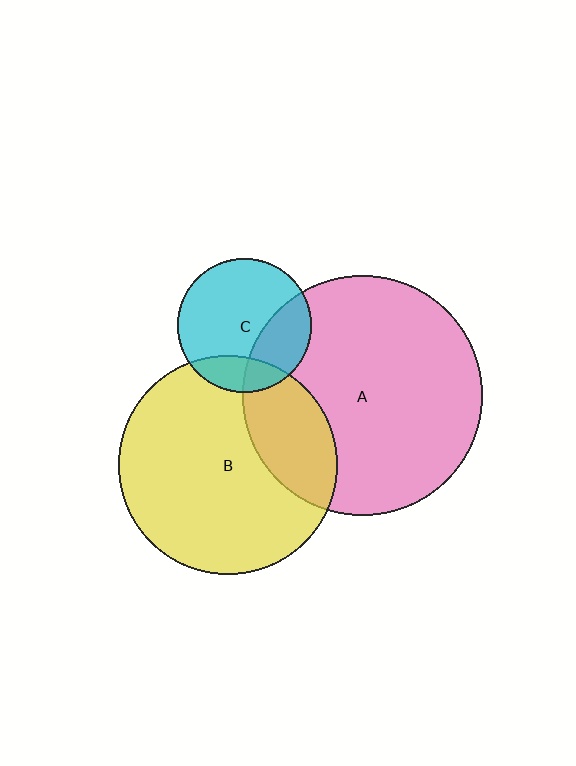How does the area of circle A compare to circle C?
Approximately 3.2 times.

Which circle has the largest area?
Circle A (pink).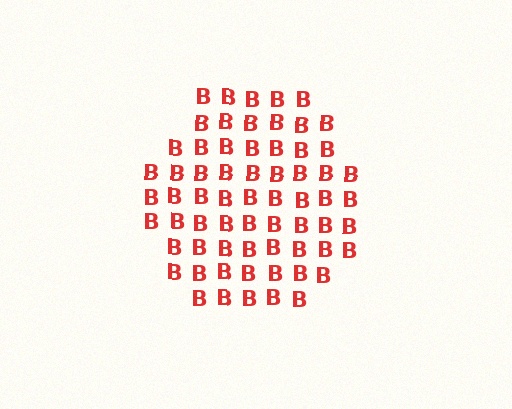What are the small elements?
The small elements are letter B's.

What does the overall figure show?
The overall figure shows a hexagon.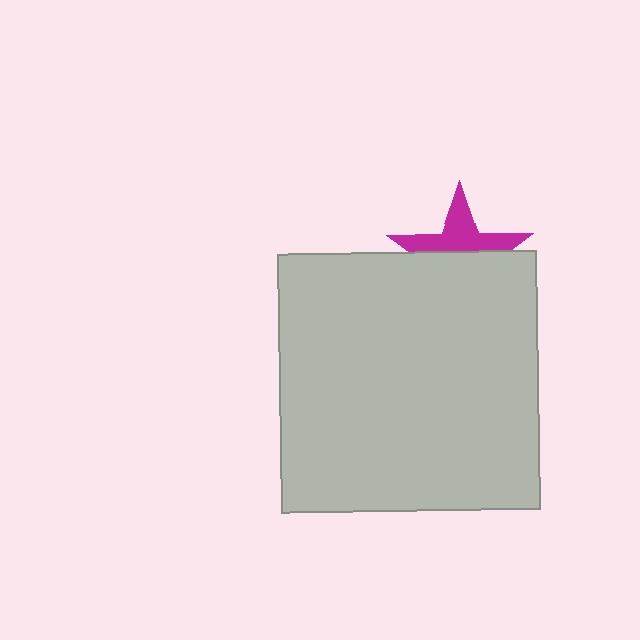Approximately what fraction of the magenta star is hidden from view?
Roughly 54% of the magenta star is hidden behind the light gray square.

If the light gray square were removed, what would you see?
You would see the complete magenta star.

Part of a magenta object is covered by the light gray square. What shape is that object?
It is a star.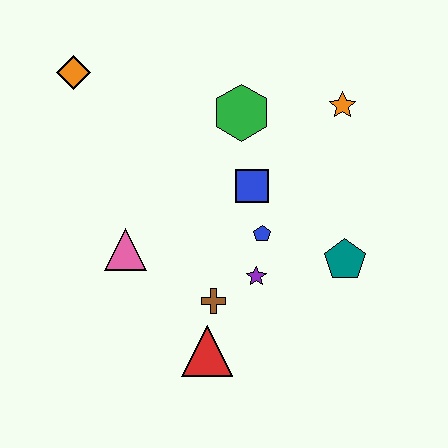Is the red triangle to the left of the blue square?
Yes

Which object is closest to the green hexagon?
The blue square is closest to the green hexagon.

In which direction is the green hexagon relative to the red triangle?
The green hexagon is above the red triangle.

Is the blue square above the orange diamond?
No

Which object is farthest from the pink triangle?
The orange star is farthest from the pink triangle.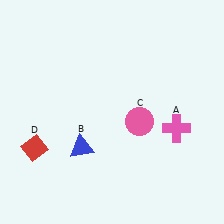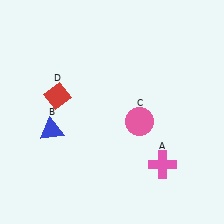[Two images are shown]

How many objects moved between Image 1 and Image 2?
3 objects moved between the two images.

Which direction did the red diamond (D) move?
The red diamond (D) moved up.